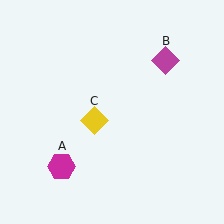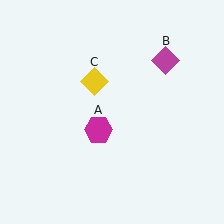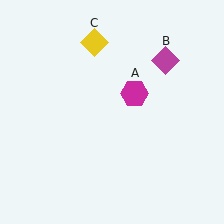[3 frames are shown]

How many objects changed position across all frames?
2 objects changed position: magenta hexagon (object A), yellow diamond (object C).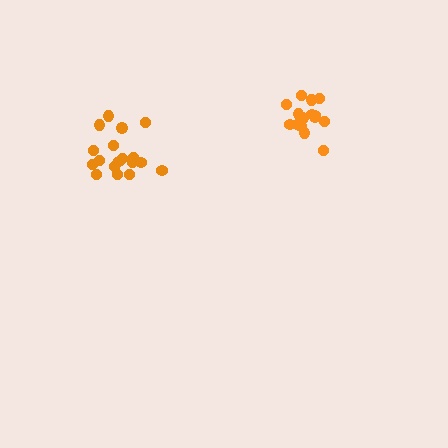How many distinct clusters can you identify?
There are 2 distinct clusters.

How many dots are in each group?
Group 1: 15 dots, Group 2: 18 dots (33 total).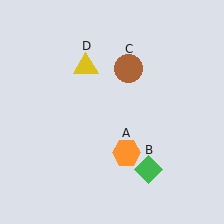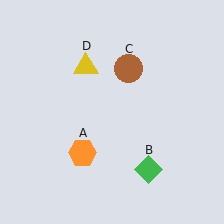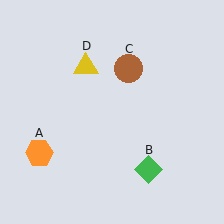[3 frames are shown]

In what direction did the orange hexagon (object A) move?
The orange hexagon (object A) moved left.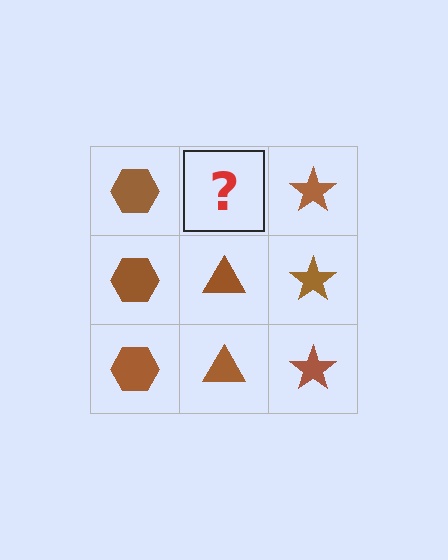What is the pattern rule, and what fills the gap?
The rule is that each column has a consistent shape. The gap should be filled with a brown triangle.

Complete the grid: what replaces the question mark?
The question mark should be replaced with a brown triangle.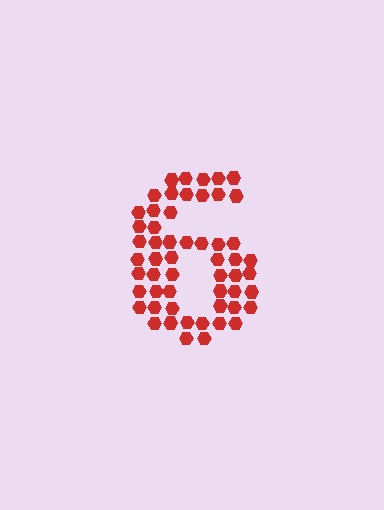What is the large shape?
The large shape is the digit 6.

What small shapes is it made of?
It is made of small hexagons.